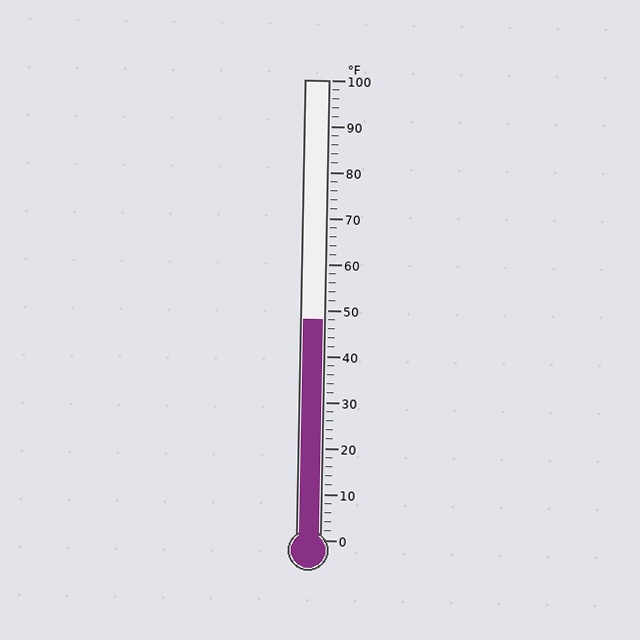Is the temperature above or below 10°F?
The temperature is above 10°F.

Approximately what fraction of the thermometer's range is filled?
The thermometer is filled to approximately 50% of its range.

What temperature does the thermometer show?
The thermometer shows approximately 48°F.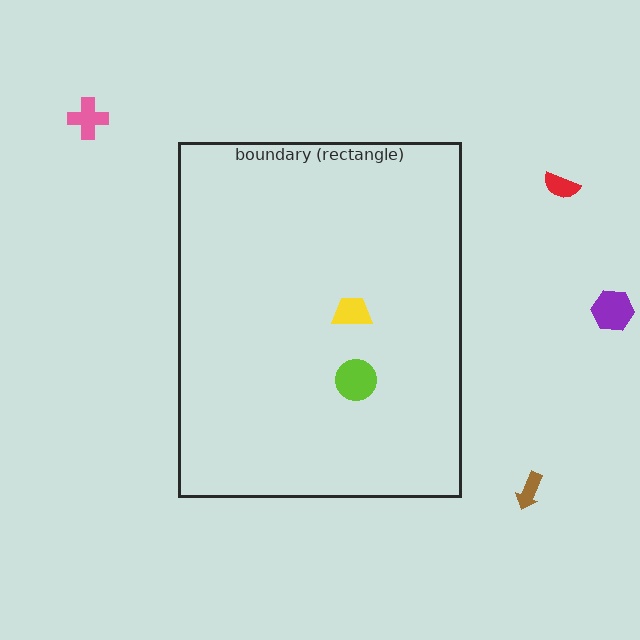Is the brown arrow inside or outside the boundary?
Outside.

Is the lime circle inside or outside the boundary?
Inside.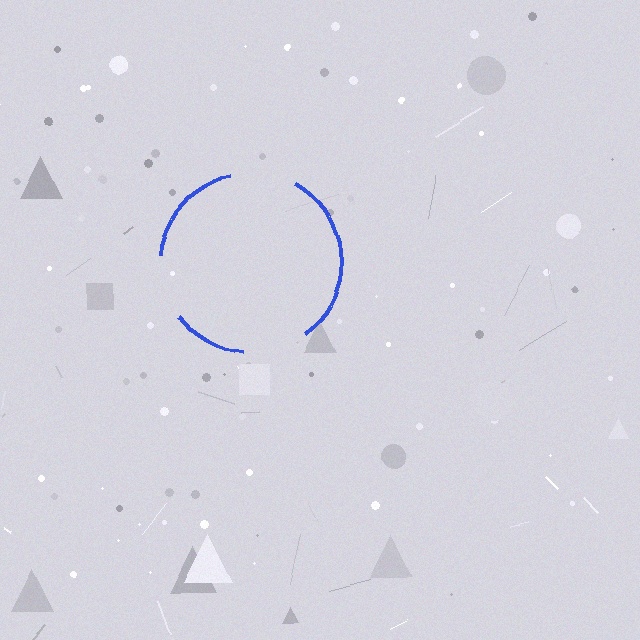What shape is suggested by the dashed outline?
The dashed outline suggests a circle.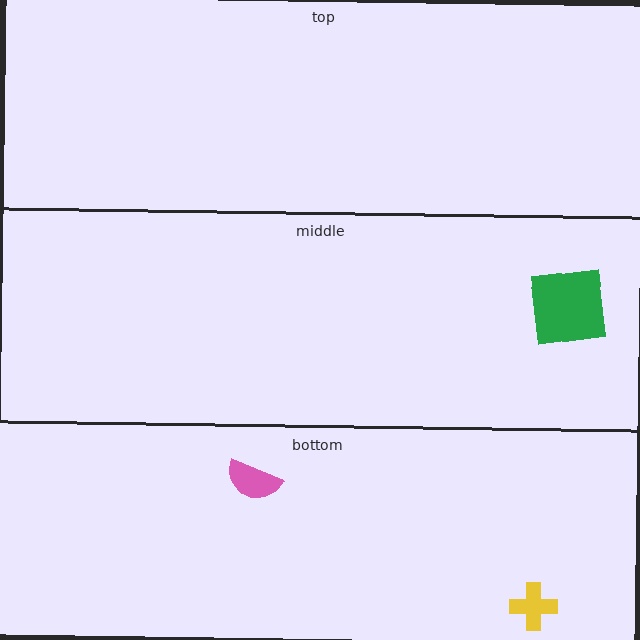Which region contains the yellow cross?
The bottom region.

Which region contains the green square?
The middle region.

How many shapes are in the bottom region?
2.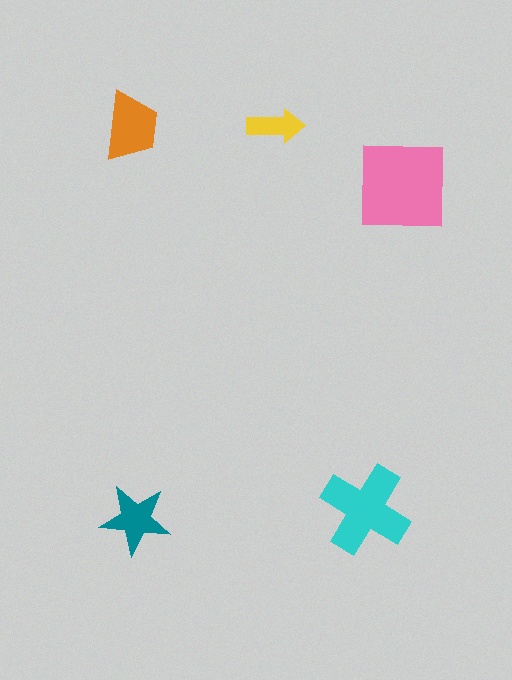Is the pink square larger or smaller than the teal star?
Larger.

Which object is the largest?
The pink square.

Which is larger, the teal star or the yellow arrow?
The teal star.